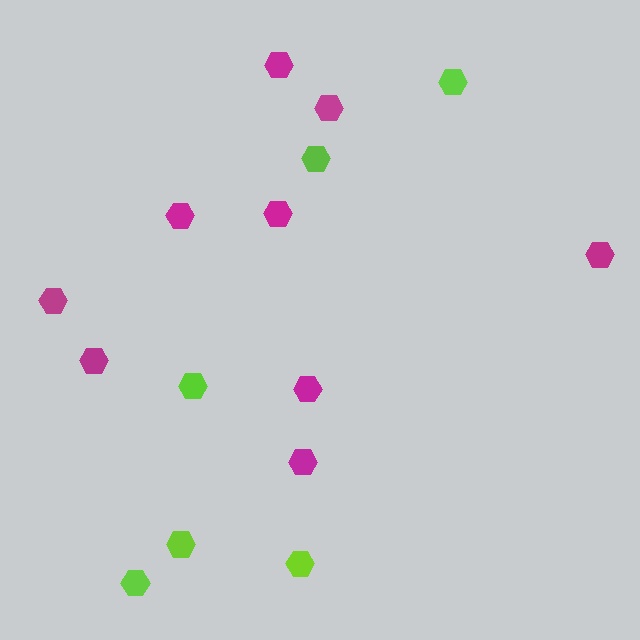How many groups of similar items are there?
There are 2 groups: one group of lime hexagons (6) and one group of magenta hexagons (9).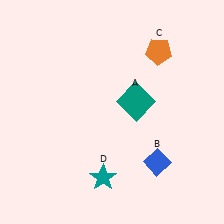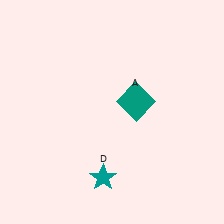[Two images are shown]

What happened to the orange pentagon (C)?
The orange pentagon (C) was removed in Image 2. It was in the top-right area of Image 1.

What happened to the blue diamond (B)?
The blue diamond (B) was removed in Image 2. It was in the bottom-right area of Image 1.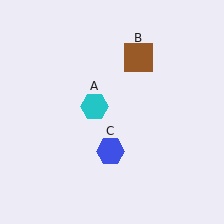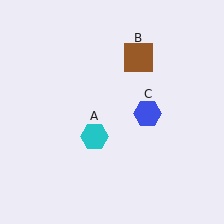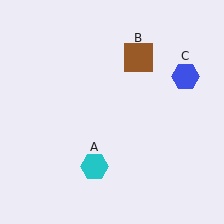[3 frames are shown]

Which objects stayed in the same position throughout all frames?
Brown square (object B) remained stationary.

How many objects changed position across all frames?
2 objects changed position: cyan hexagon (object A), blue hexagon (object C).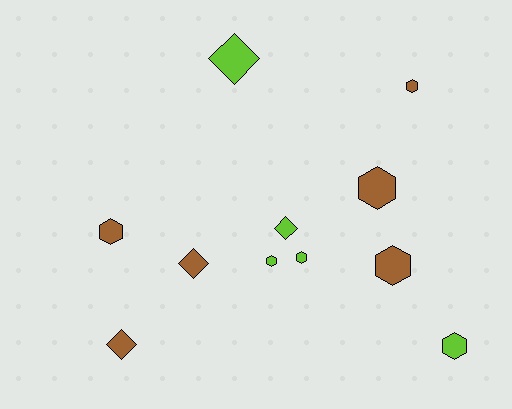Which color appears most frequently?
Brown, with 6 objects.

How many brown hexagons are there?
There are 4 brown hexagons.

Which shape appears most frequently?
Hexagon, with 7 objects.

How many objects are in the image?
There are 11 objects.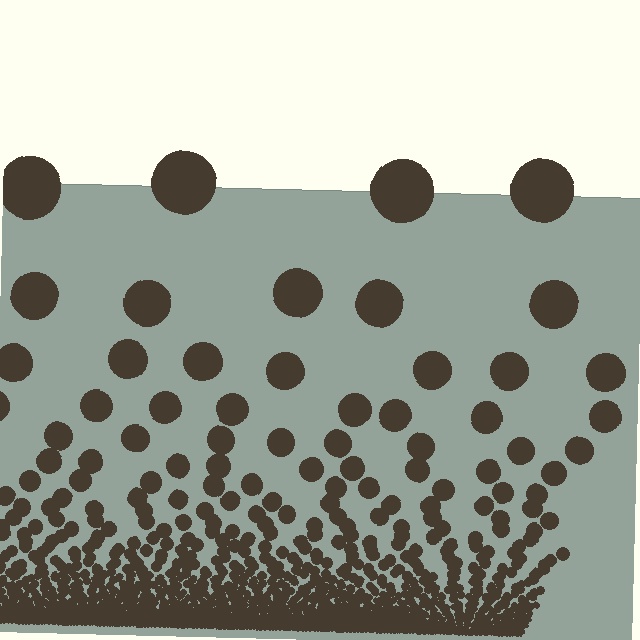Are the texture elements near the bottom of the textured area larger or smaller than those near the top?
Smaller. The gradient is inverted — elements near the bottom are smaller and denser.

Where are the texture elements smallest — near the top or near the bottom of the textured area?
Near the bottom.